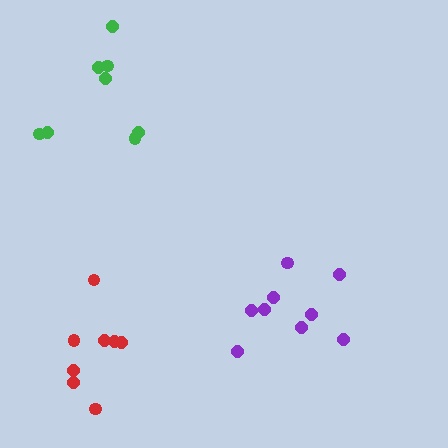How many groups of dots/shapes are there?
There are 3 groups.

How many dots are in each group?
Group 1: 8 dots, Group 2: 9 dots, Group 3: 8 dots (25 total).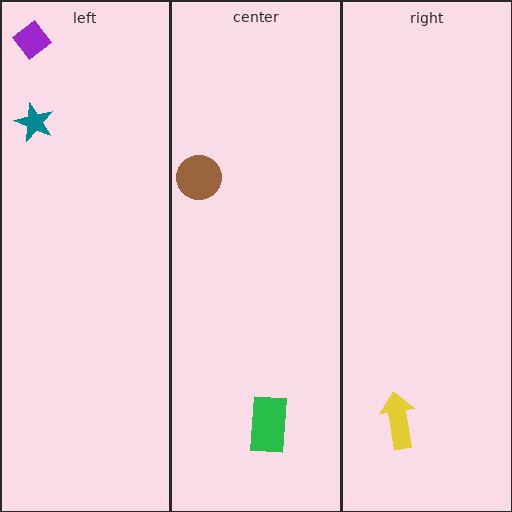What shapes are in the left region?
The purple diamond, the teal star.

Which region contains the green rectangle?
The center region.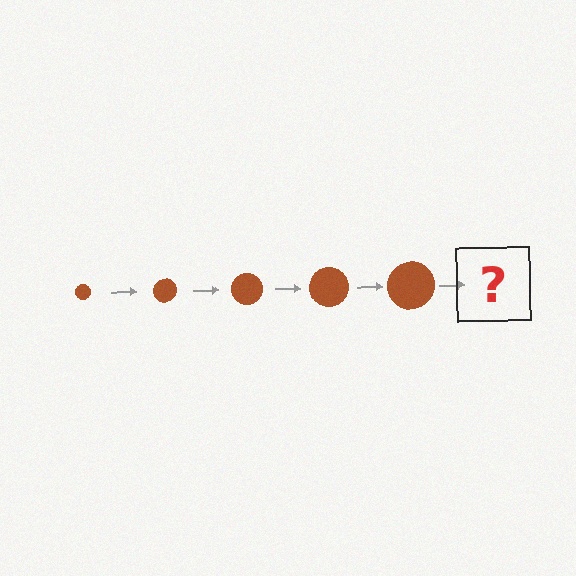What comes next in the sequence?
The next element should be a brown circle, larger than the previous one.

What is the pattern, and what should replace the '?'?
The pattern is that the circle gets progressively larger each step. The '?' should be a brown circle, larger than the previous one.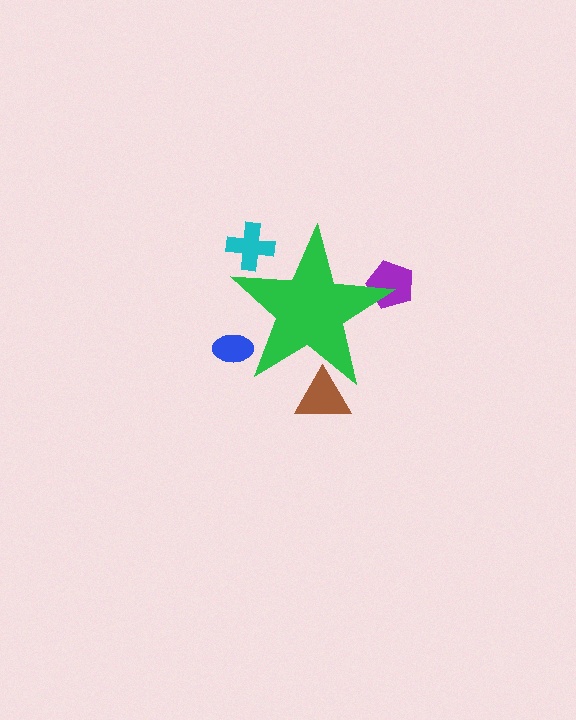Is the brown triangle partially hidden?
Yes, the brown triangle is partially hidden behind the green star.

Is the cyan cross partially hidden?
Yes, the cyan cross is partially hidden behind the green star.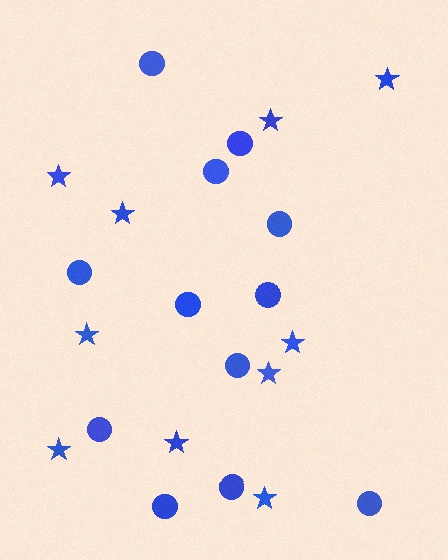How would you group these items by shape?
There are 2 groups: one group of stars (10) and one group of circles (12).